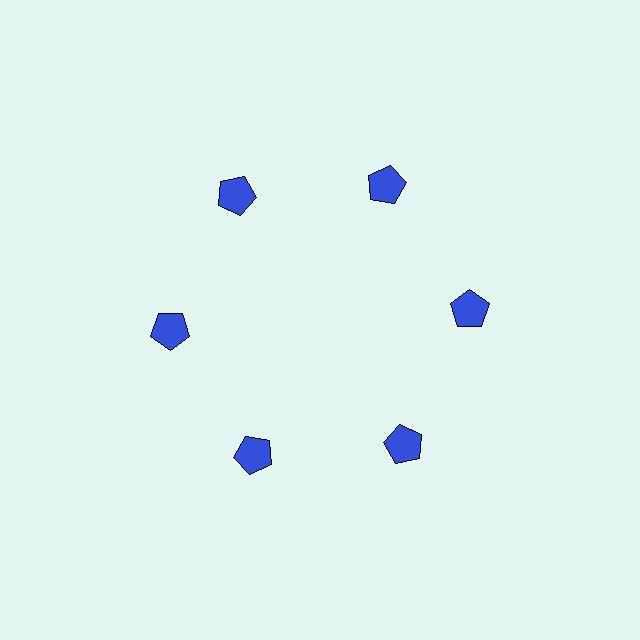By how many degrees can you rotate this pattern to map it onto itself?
The pattern maps onto itself every 60 degrees of rotation.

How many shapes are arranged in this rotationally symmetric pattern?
There are 6 shapes, arranged in 6 groups of 1.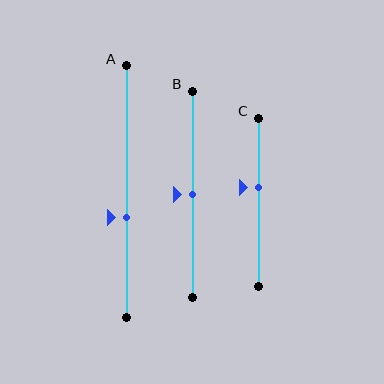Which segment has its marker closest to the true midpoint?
Segment B has its marker closest to the true midpoint.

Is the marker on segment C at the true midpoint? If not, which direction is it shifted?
No, the marker on segment C is shifted upward by about 9% of the segment length.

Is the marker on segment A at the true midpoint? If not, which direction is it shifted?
No, the marker on segment A is shifted downward by about 10% of the segment length.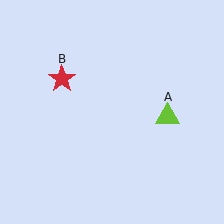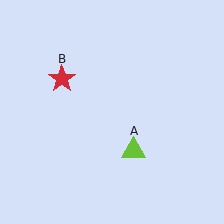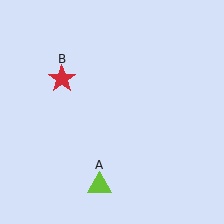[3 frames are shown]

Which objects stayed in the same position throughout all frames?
Red star (object B) remained stationary.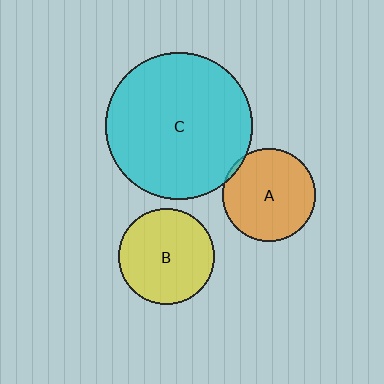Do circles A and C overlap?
Yes.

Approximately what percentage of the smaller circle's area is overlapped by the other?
Approximately 5%.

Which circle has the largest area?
Circle C (cyan).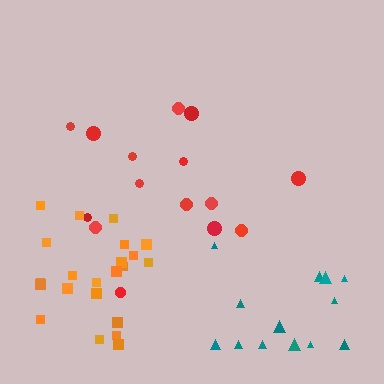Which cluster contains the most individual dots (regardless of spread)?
Orange (22).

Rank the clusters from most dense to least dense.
orange, red, teal.